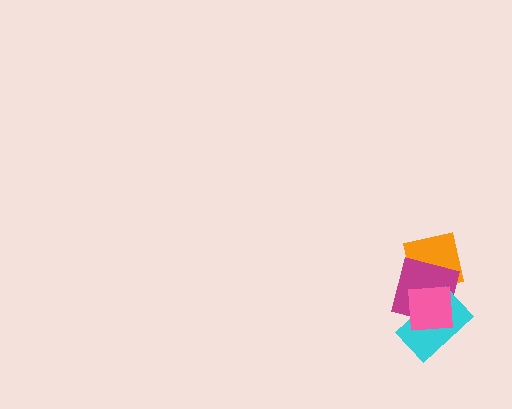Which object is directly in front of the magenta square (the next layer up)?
The cyan rectangle is directly in front of the magenta square.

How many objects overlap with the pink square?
3 objects overlap with the pink square.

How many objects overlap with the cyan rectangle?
2 objects overlap with the cyan rectangle.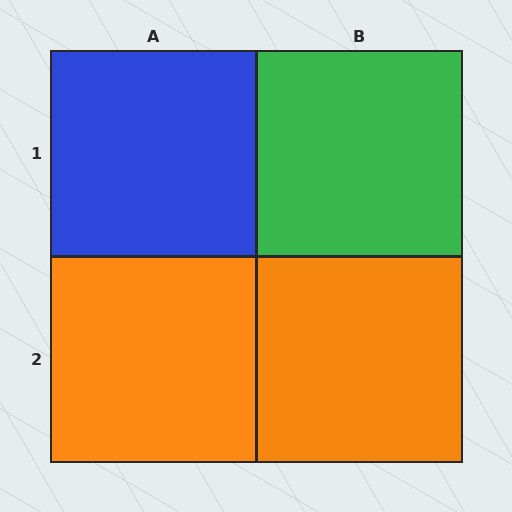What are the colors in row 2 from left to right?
Orange, orange.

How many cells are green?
1 cell is green.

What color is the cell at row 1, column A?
Blue.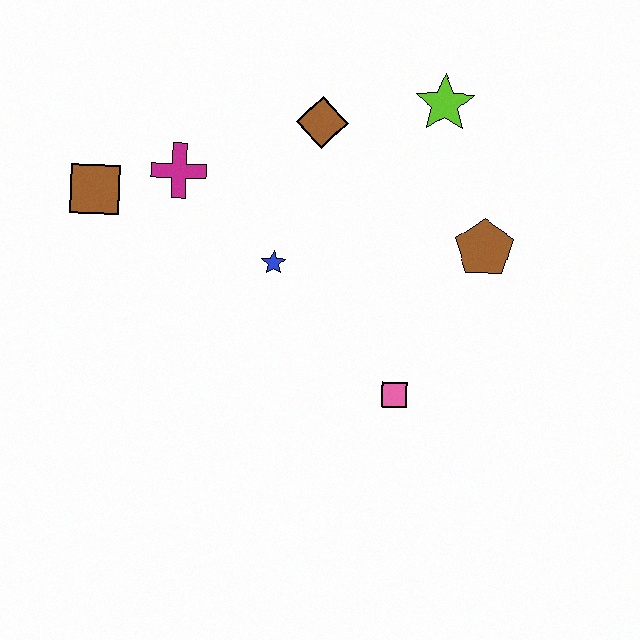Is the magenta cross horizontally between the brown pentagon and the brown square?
Yes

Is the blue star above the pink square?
Yes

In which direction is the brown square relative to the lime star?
The brown square is to the left of the lime star.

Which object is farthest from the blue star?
The lime star is farthest from the blue star.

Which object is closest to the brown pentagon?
The lime star is closest to the brown pentagon.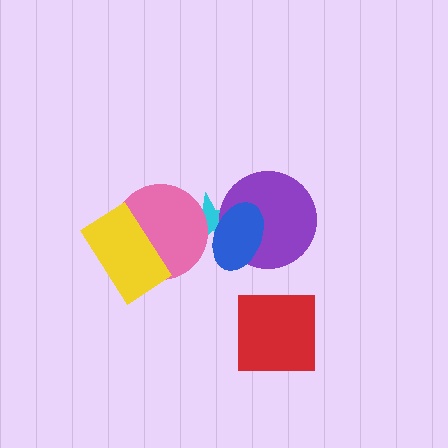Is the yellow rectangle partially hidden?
No, no other shape covers it.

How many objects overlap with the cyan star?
3 objects overlap with the cyan star.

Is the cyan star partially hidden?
Yes, it is partially covered by another shape.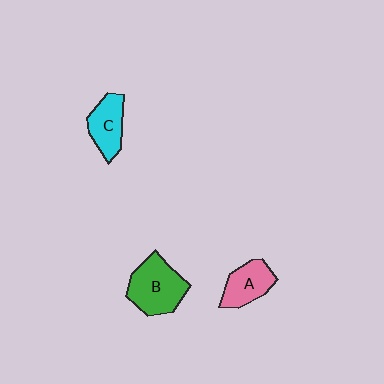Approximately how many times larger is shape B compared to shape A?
Approximately 1.5 times.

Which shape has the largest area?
Shape B (green).